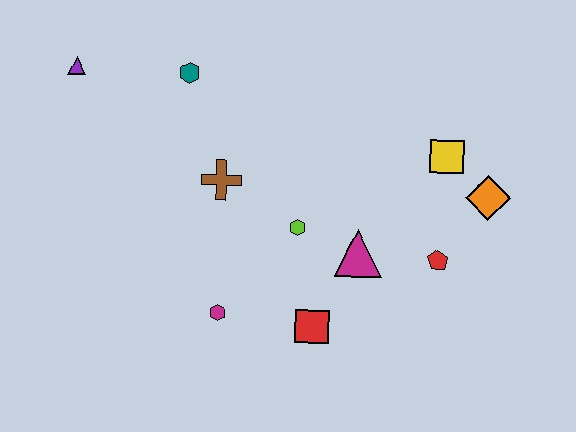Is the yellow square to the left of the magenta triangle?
No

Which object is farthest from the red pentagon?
The purple triangle is farthest from the red pentagon.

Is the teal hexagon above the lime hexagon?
Yes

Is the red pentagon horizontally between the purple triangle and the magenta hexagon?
No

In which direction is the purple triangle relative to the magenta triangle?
The purple triangle is to the left of the magenta triangle.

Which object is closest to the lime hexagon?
The magenta triangle is closest to the lime hexagon.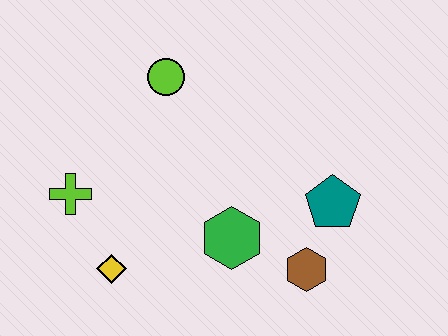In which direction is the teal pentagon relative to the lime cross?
The teal pentagon is to the right of the lime cross.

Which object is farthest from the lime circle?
The brown hexagon is farthest from the lime circle.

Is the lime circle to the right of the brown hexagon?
No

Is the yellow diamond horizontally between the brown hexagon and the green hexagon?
No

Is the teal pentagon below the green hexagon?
No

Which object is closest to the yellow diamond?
The lime cross is closest to the yellow diamond.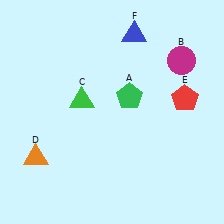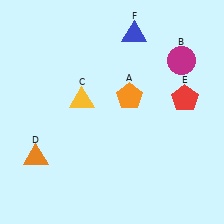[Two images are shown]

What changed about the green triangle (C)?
In Image 1, C is green. In Image 2, it changed to yellow.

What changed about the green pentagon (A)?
In Image 1, A is green. In Image 2, it changed to orange.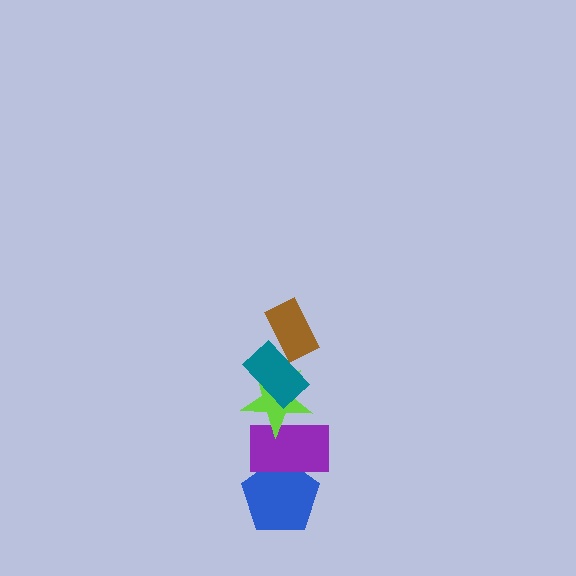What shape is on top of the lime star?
The teal rectangle is on top of the lime star.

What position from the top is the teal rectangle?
The teal rectangle is 2nd from the top.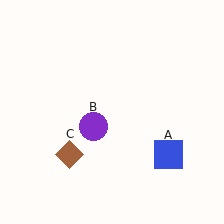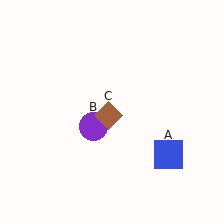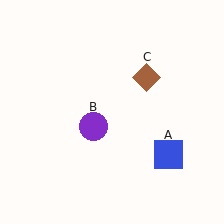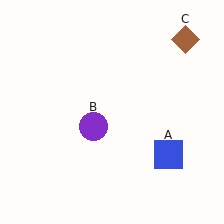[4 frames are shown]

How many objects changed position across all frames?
1 object changed position: brown diamond (object C).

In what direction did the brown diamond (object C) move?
The brown diamond (object C) moved up and to the right.